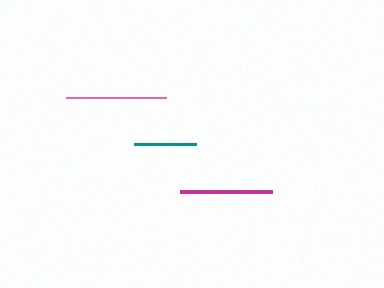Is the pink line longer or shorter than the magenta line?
The pink line is longer than the magenta line.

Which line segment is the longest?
The pink line is the longest at approximately 100 pixels.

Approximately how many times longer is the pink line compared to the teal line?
The pink line is approximately 1.6 times the length of the teal line.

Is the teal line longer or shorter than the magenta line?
The magenta line is longer than the teal line.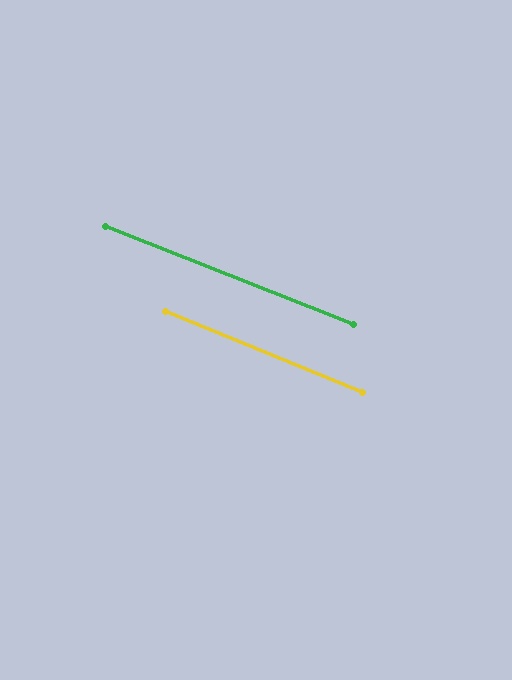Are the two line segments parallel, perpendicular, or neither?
Parallel — their directions differ by only 0.7°.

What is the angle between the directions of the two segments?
Approximately 1 degree.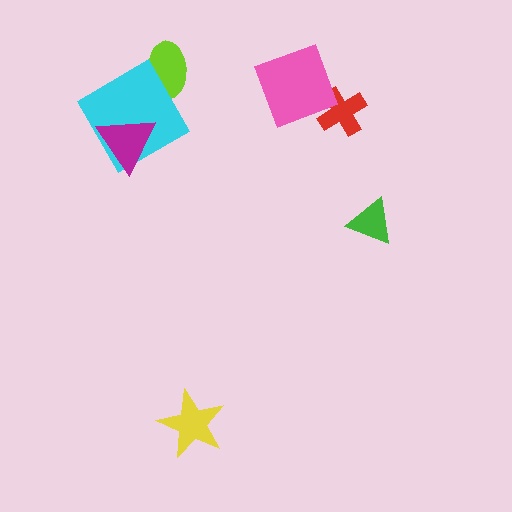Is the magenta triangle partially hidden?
No, no other shape covers it.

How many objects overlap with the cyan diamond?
2 objects overlap with the cyan diamond.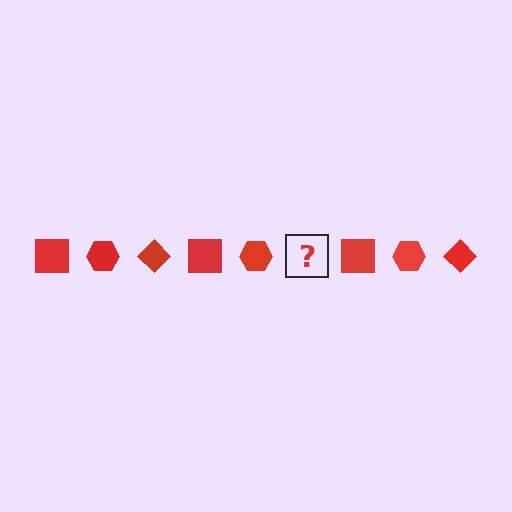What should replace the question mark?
The question mark should be replaced with a red diamond.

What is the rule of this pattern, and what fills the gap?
The rule is that the pattern cycles through square, hexagon, diamond shapes in red. The gap should be filled with a red diamond.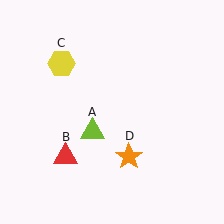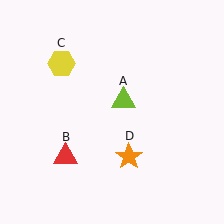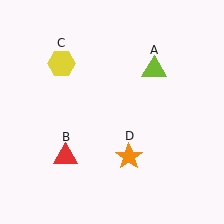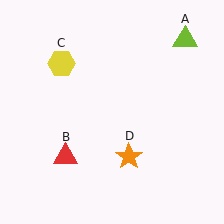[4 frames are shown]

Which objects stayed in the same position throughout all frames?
Red triangle (object B) and yellow hexagon (object C) and orange star (object D) remained stationary.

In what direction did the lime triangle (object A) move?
The lime triangle (object A) moved up and to the right.